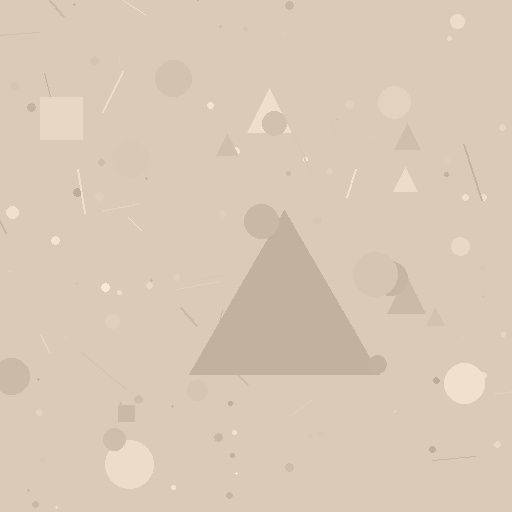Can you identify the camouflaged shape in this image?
The camouflaged shape is a triangle.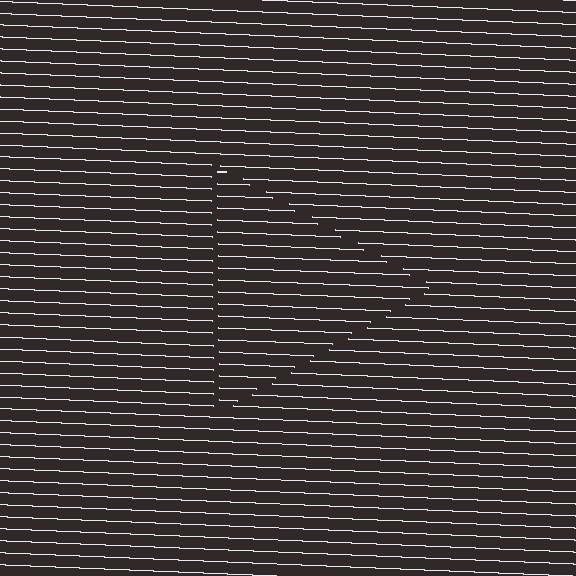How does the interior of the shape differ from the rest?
The interior of the shape contains the same grating, shifted by half a period — the contour is defined by the phase discontinuity where line-ends from the inner and outer gratings abut.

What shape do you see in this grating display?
An illusory triangle. The interior of the shape contains the same grating, shifted by half a period — the contour is defined by the phase discontinuity where line-ends from the inner and outer gratings abut.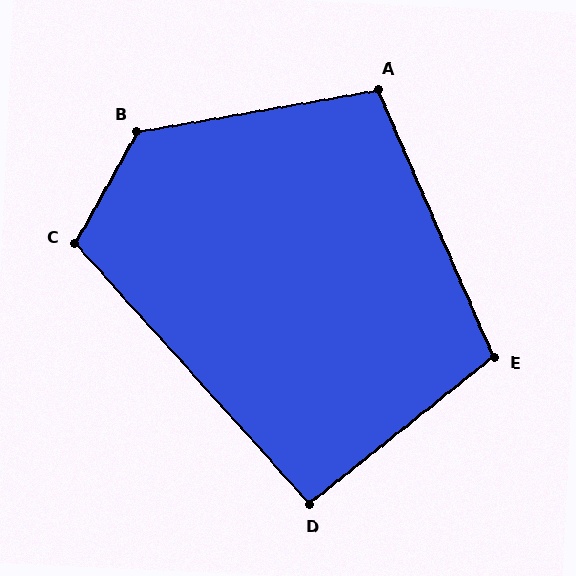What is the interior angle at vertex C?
Approximately 109 degrees (obtuse).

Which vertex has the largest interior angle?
B, at approximately 129 degrees.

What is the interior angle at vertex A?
Approximately 104 degrees (obtuse).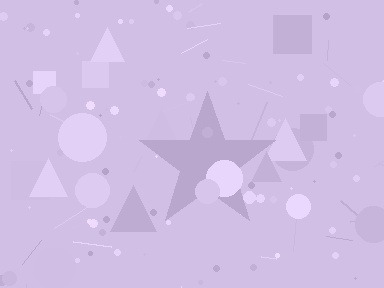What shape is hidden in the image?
A star is hidden in the image.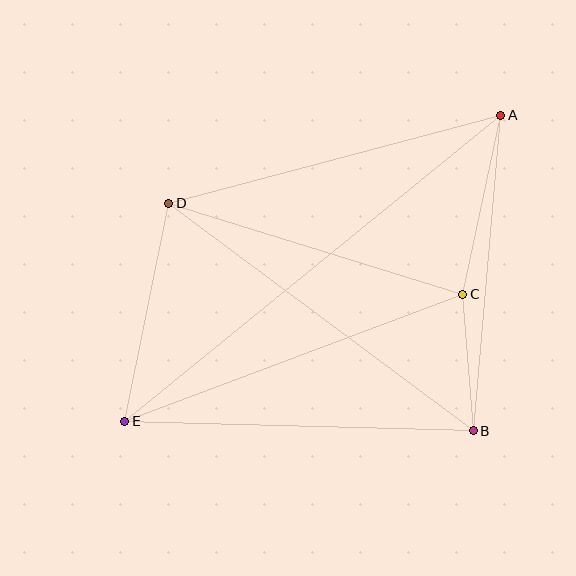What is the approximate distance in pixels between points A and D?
The distance between A and D is approximately 343 pixels.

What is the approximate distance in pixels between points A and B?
The distance between A and B is approximately 317 pixels.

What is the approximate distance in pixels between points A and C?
The distance between A and C is approximately 183 pixels.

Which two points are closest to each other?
Points B and C are closest to each other.